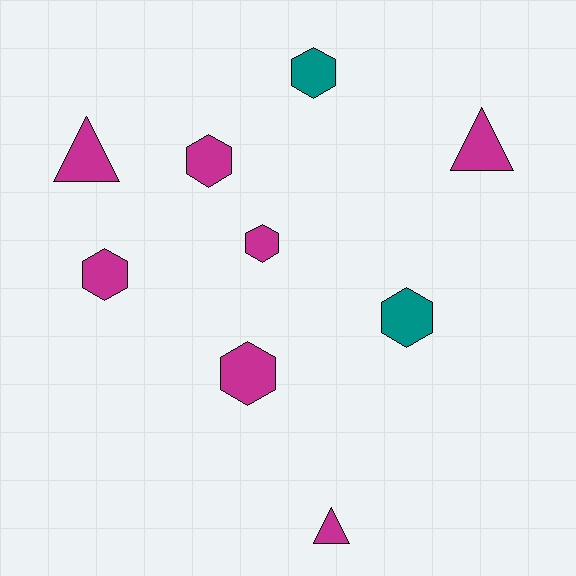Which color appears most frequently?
Magenta, with 7 objects.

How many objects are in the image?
There are 9 objects.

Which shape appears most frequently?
Hexagon, with 6 objects.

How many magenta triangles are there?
There are 3 magenta triangles.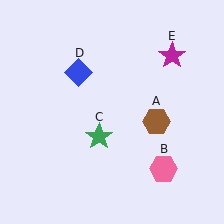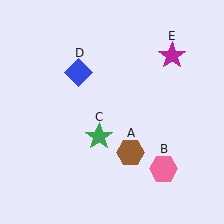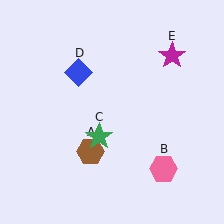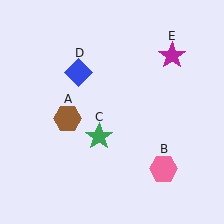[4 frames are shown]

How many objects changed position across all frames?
1 object changed position: brown hexagon (object A).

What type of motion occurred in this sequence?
The brown hexagon (object A) rotated clockwise around the center of the scene.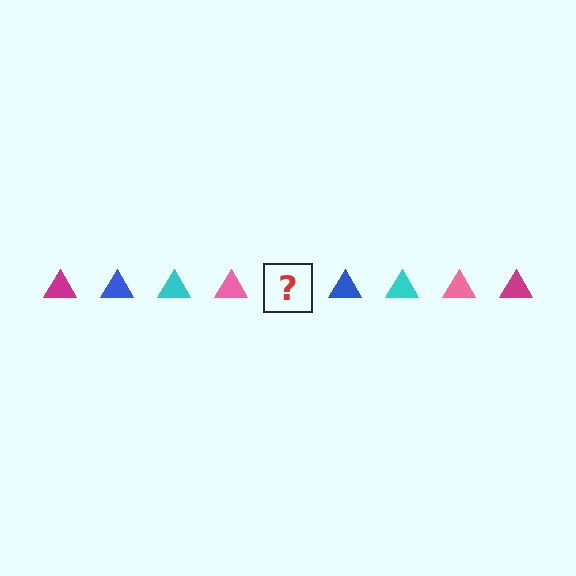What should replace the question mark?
The question mark should be replaced with a magenta triangle.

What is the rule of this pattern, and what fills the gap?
The rule is that the pattern cycles through magenta, blue, cyan, pink triangles. The gap should be filled with a magenta triangle.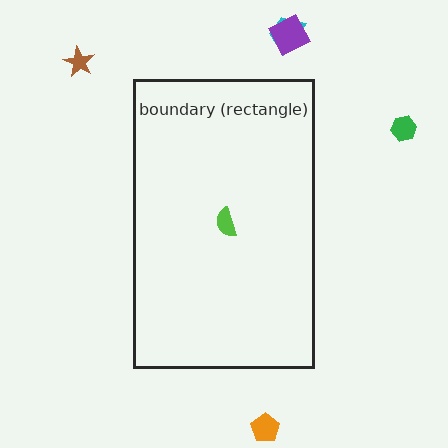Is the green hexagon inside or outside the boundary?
Outside.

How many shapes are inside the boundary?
1 inside, 5 outside.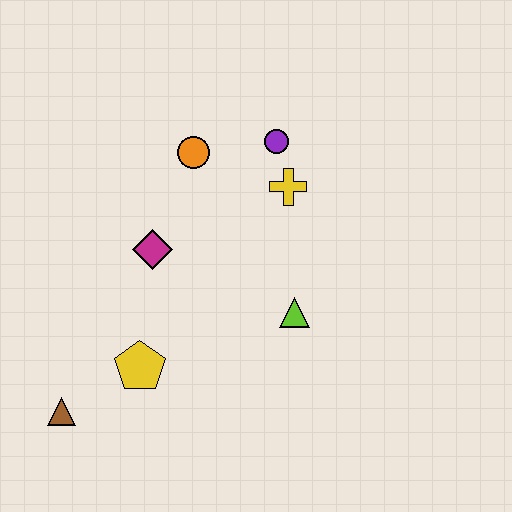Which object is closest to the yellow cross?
The purple circle is closest to the yellow cross.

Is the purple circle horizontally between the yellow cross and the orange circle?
Yes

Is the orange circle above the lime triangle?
Yes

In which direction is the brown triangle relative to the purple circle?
The brown triangle is below the purple circle.